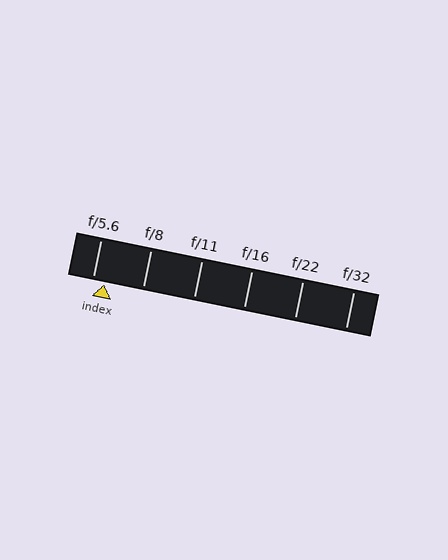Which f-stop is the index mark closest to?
The index mark is closest to f/5.6.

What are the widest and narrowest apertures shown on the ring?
The widest aperture shown is f/5.6 and the narrowest is f/32.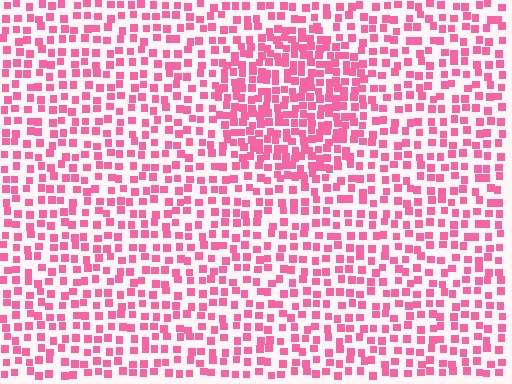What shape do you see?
I see a circle.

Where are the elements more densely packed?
The elements are more densely packed inside the circle boundary.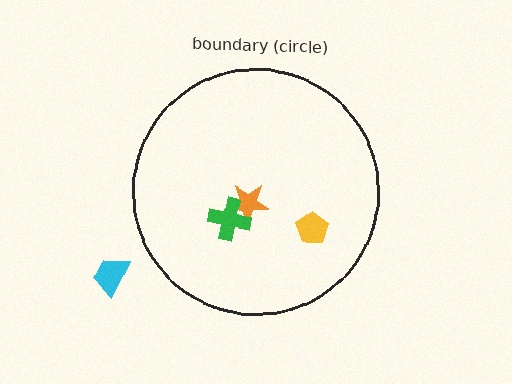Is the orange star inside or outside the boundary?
Inside.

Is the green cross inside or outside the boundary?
Inside.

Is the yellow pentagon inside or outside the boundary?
Inside.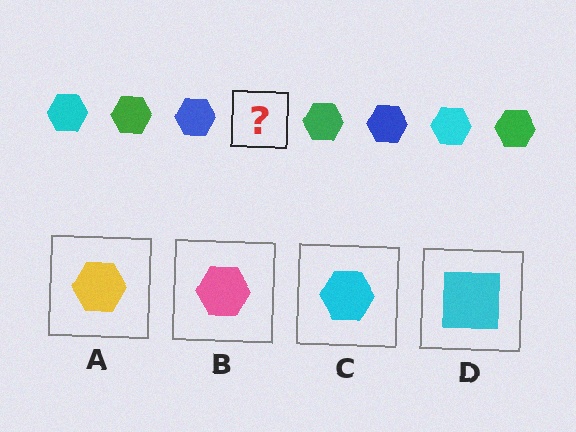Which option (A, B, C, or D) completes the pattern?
C.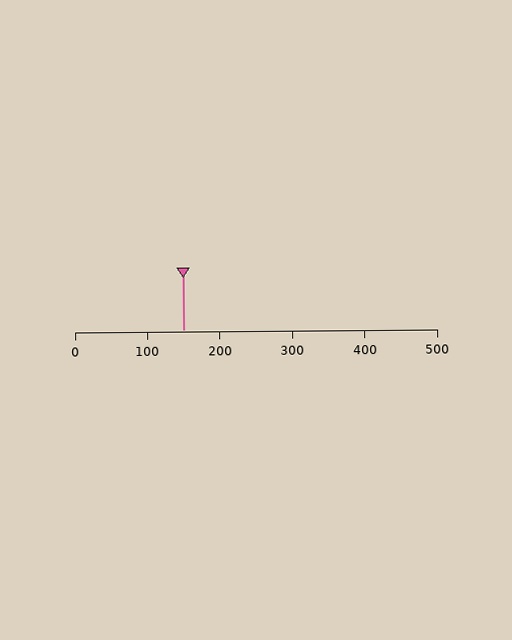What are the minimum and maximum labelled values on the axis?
The axis runs from 0 to 500.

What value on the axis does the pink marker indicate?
The marker indicates approximately 150.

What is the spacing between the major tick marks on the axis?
The major ticks are spaced 100 apart.